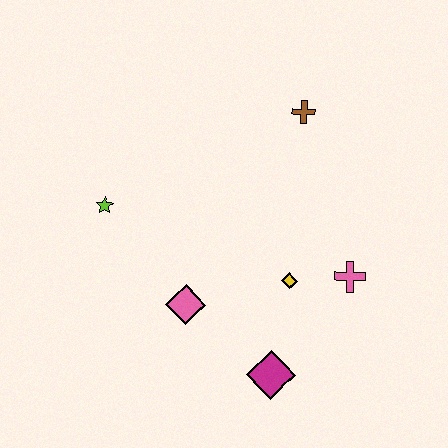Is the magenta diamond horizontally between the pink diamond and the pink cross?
Yes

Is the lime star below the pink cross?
No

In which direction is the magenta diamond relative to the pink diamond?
The magenta diamond is to the right of the pink diamond.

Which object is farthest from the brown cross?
The magenta diamond is farthest from the brown cross.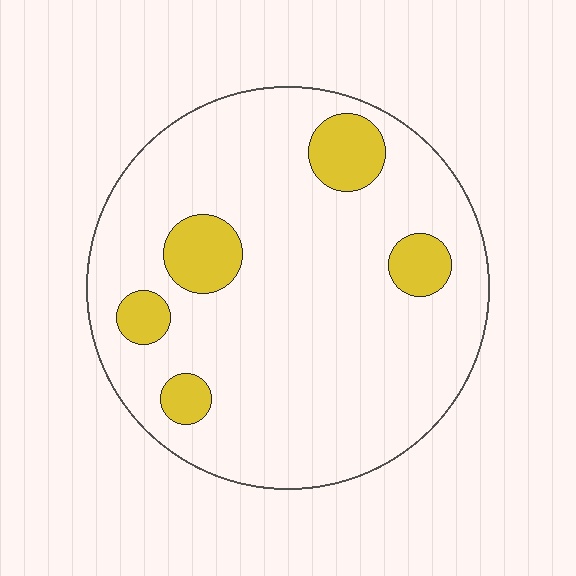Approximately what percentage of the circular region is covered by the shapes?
Approximately 15%.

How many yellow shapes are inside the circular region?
5.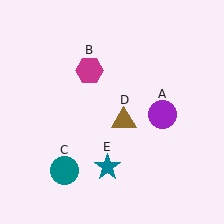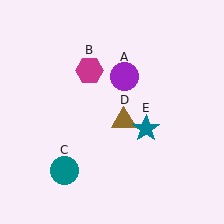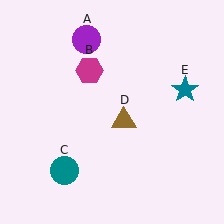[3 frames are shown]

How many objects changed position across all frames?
2 objects changed position: purple circle (object A), teal star (object E).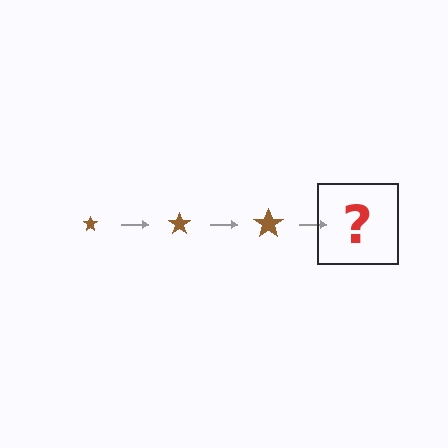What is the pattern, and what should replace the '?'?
The pattern is that the star gets progressively larger each step. The '?' should be a brown star, larger than the previous one.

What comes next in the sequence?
The next element should be a brown star, larger than the previous one.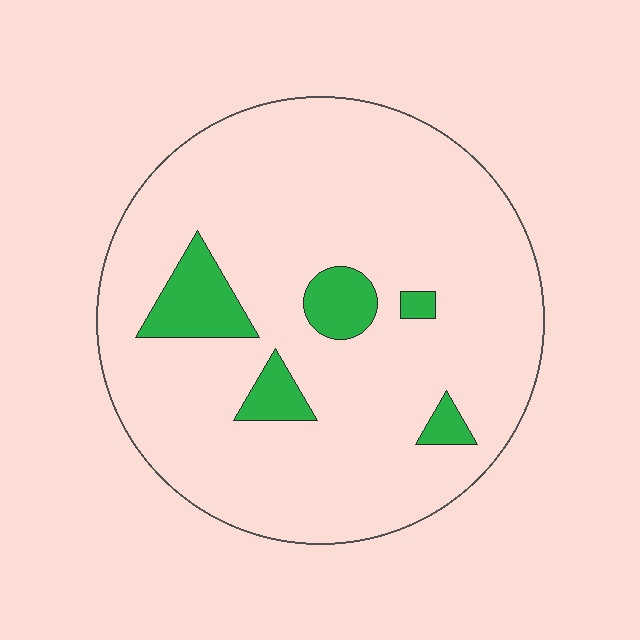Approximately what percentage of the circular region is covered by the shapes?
Approximately 10%.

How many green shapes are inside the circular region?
5.